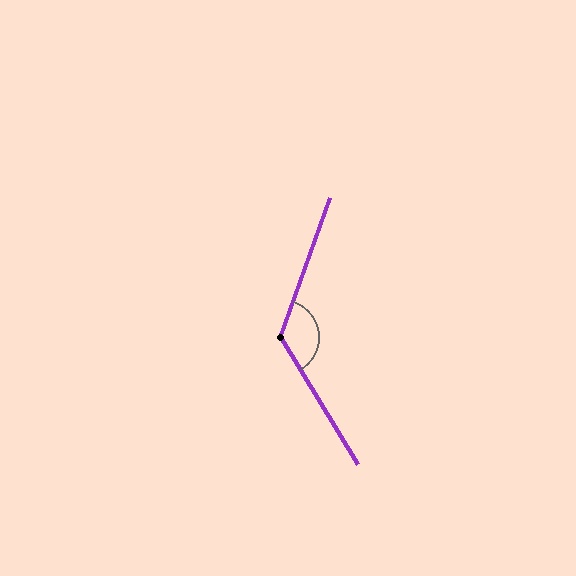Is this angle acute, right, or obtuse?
It is obtuse.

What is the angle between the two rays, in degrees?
Approximately 129 degrees.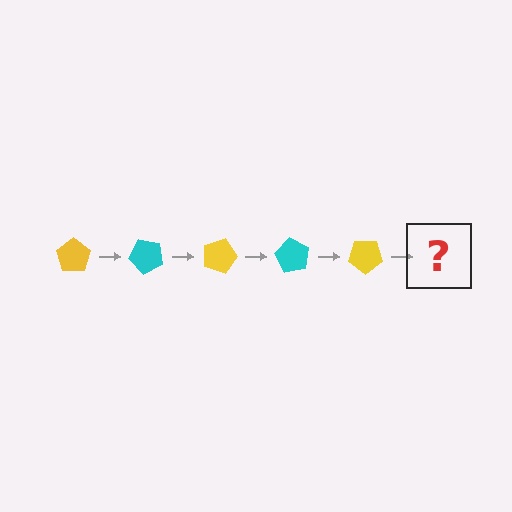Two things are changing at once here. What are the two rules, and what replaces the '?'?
The two rules are that it rotates 45 degrees each step and the color cycles through yellow and cyan. The '?' should be a cyan pentagon, rotated 225 degrees from the start.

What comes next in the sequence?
The next element should be a cyan pentagon, rotated 225 degrees from the start.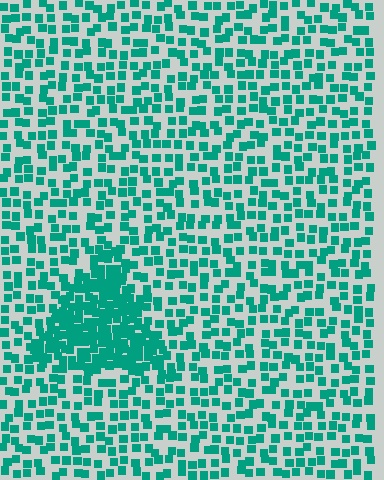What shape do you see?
I see a triangle.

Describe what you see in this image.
The image contains small teal elements arranged at two different densities. A triangle-shaped region is visible where the elements are more densely packed than the surrounding area.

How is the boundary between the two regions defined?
The boundary is defined by a change in element density (approximately 2.4x ratio). All elements are the same color, size, and shape.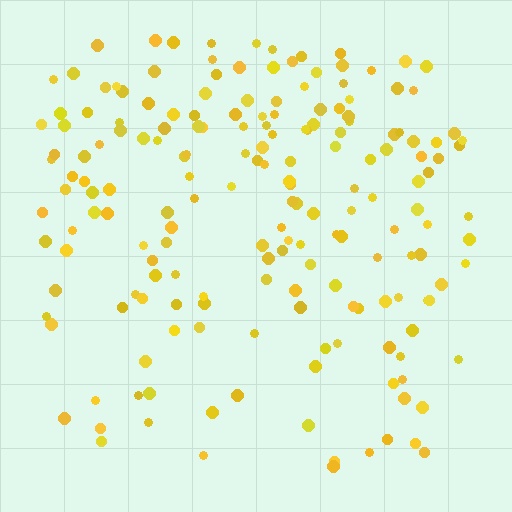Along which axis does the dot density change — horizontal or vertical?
Vertical.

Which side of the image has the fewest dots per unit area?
The bottom.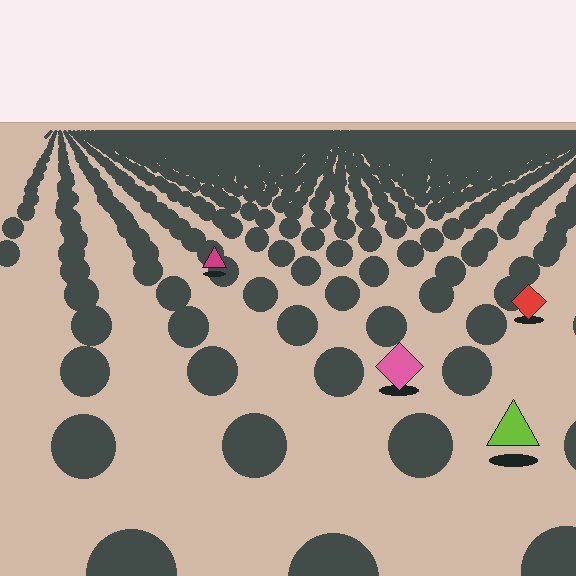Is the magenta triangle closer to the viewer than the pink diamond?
No. The pink diamond is closer — you can tell from the texture gradient: the ground texture is coarser near it.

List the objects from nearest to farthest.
From nearest to farthest: the lime triangle, the pink diamond, the red diamond, the magenta triangle.